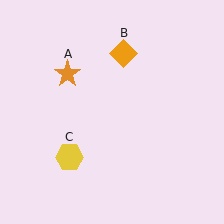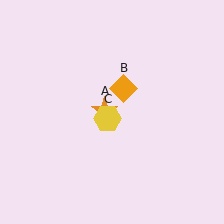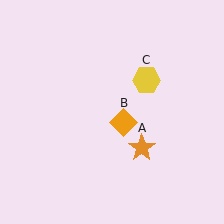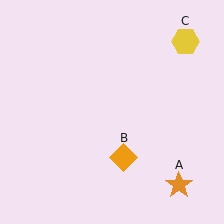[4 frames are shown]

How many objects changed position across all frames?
3 objects changed position: orange star (object A), orange diamond (object B), yellow hexagon (object C).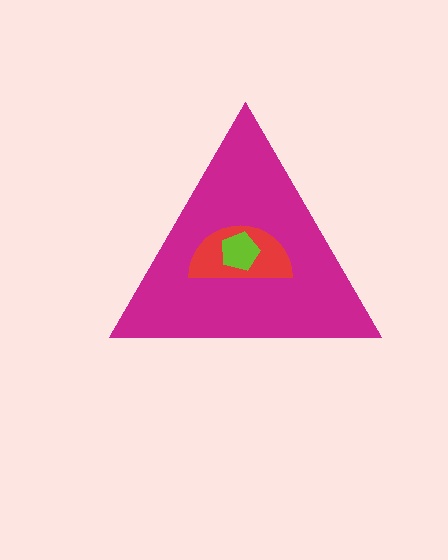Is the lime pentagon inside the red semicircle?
Yes.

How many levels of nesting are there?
3.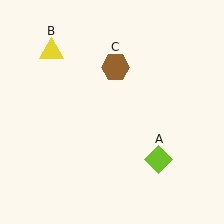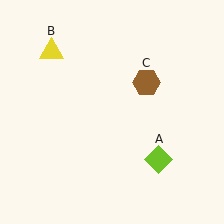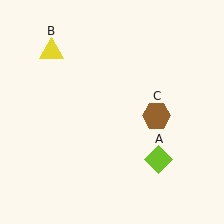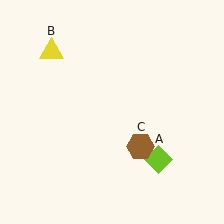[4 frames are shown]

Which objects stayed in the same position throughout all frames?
Lime diamond (object A) and yellow triangle (object B) remained stationary.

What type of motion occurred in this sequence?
The brown hexagon (object C) rotated clockwise around the center of the scene.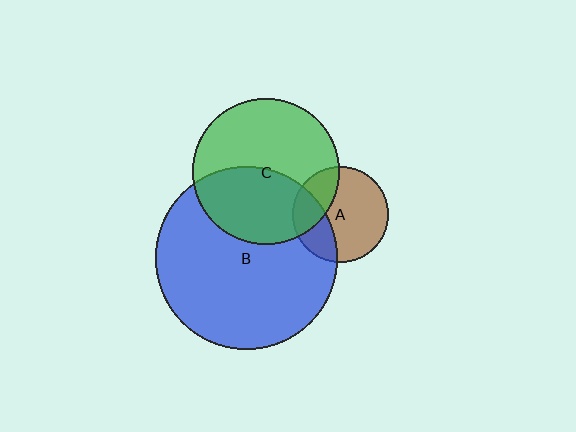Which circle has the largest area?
Circle B (blue).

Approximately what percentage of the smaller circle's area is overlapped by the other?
Approximately 30%.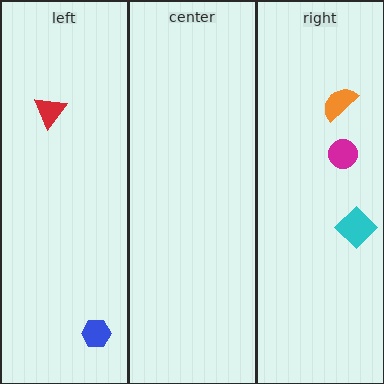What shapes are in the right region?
The magenta circle, the cyan diamond, the orange semicircle.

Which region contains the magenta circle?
The right region.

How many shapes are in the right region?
3.